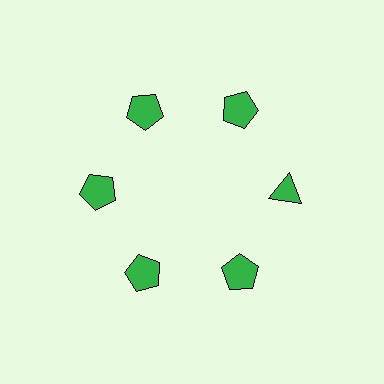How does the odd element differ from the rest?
It has a different shape: triangle instead of pentagon.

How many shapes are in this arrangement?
There are 6 shapes arranged in a ring pattern.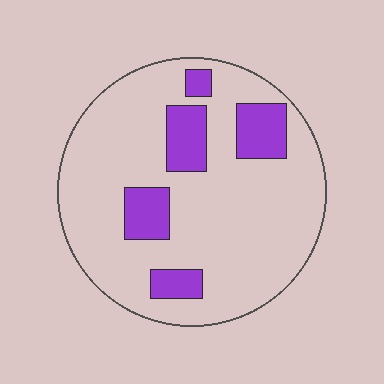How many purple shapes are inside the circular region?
5.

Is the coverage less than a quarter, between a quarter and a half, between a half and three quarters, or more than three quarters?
Less than a quarter.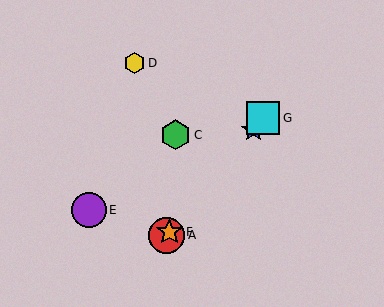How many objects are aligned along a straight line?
4 objects (A, B, F, G) are aligned along a straight line.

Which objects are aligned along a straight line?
Objects A, B, F, G are aligned along a straight line.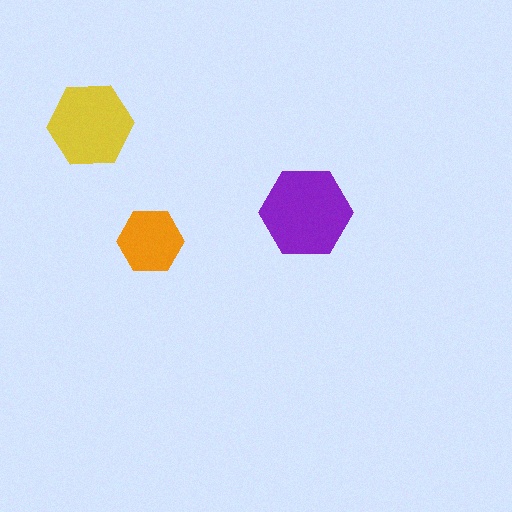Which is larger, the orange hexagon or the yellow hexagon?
The yellow one.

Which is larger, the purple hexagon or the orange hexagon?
The purple one.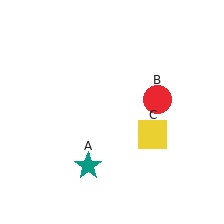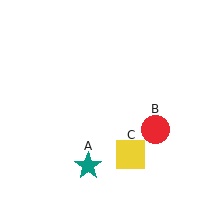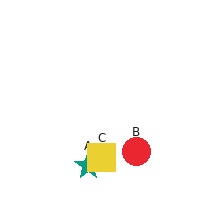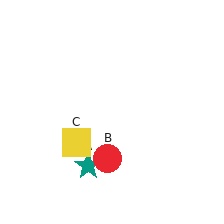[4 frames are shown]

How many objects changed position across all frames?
2 objects changed position: red circle (object B), yellow square (object C).